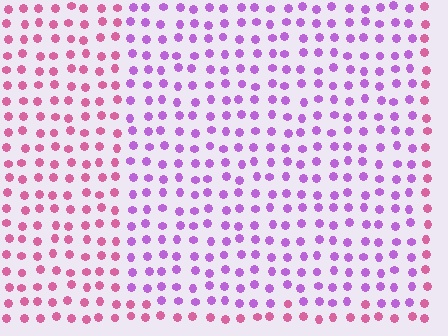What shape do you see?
I see a rectangle.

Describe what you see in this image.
The image is filled with small pink elements in a uniform arrangement. A rectangle-shaped region is visible where the elements are tinted to a slightly different hue, forming a subtle color boundary.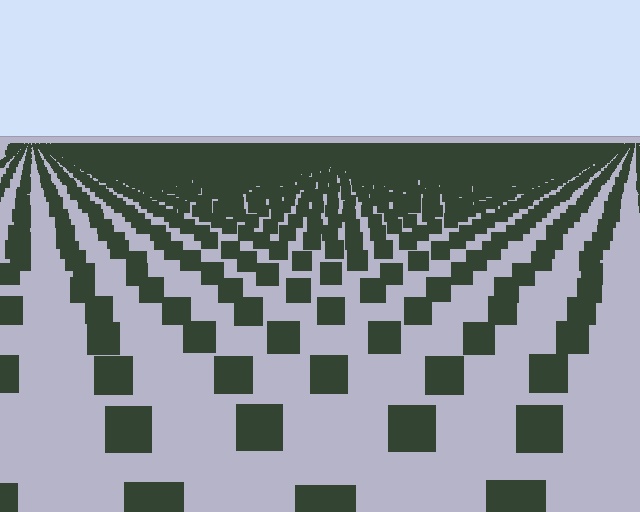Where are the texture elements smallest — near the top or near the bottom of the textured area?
Near the top.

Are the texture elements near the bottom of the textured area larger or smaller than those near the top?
Larger. Near the bottom, elements are closer to the viewer and appear at a bigger on-screen size.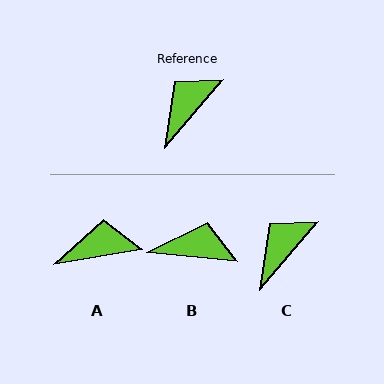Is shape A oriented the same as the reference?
No, it is off by about 39 degrees.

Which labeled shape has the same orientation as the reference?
C.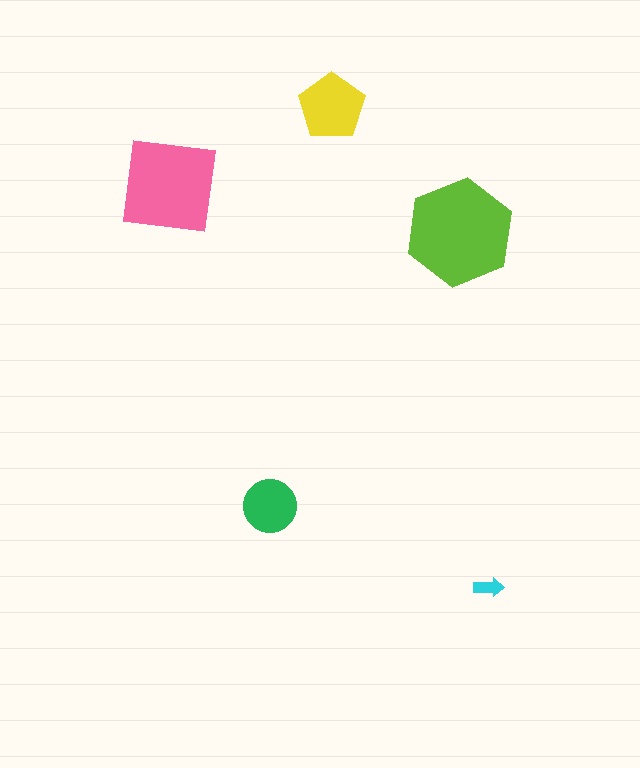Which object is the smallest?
The cyan arrow.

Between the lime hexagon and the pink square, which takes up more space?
The lime hexagon.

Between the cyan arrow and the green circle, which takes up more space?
The green circle.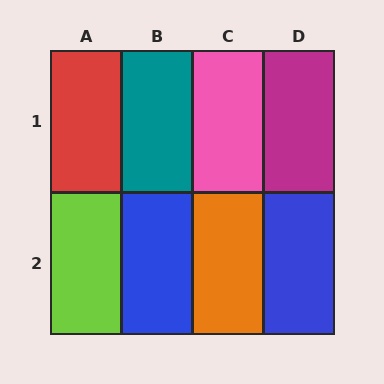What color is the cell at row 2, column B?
Blue.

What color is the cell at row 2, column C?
Orange.